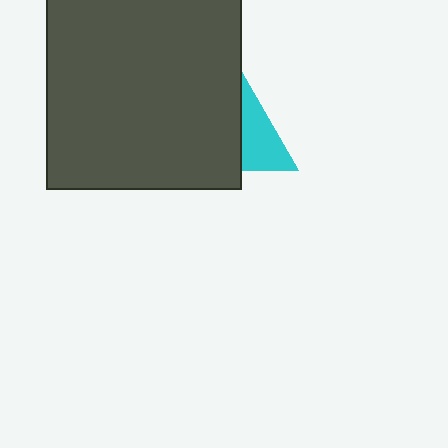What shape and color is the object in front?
The object in front is a dark gray square.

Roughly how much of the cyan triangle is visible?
A small part of it is visible (roughly 35%).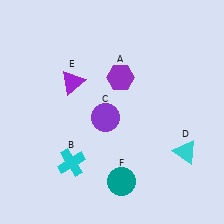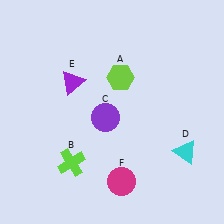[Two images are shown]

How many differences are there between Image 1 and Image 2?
There are 3 differences between the two images.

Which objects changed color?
A changed from purple to lime. B changed from cyan to lime. F changed from teal to magenta.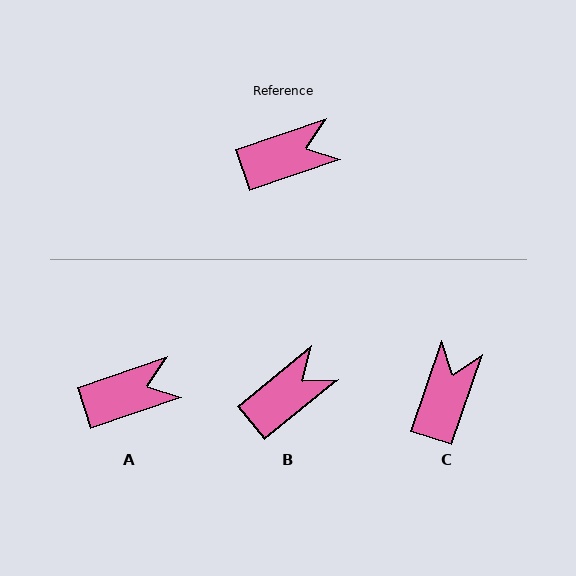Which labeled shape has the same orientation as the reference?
A.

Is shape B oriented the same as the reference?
No, it is off by about 21 degrees.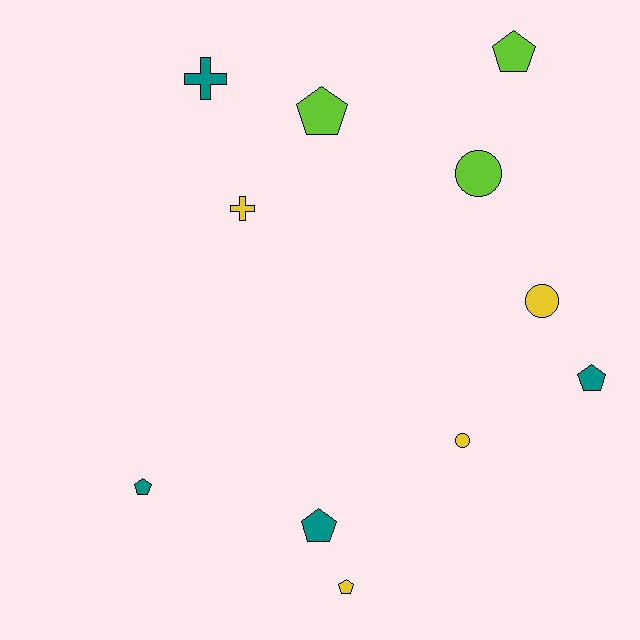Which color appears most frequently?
Yellow, with 4 objects.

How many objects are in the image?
There are 11 objects.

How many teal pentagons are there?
There are 3 teal pentagons.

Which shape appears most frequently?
Pentagon, with 6 objects.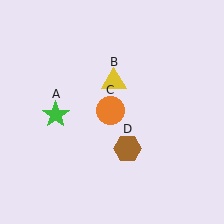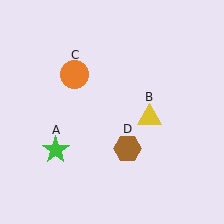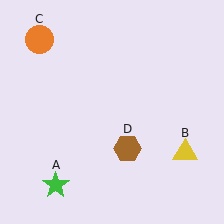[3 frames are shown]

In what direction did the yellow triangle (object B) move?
The yellow triangle (object B) moved down and to the right.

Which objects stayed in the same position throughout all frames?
Brown hexagon (object D) remained stationary.